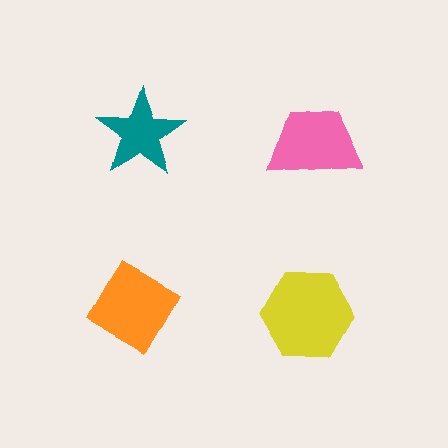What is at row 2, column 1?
An orange diamond.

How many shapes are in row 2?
2 shapes.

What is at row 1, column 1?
A teal star.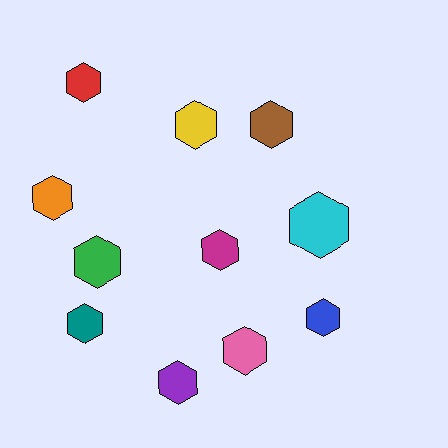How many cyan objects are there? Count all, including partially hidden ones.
There is 1 cyan object.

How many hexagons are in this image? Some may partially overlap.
There are 11 hexagons.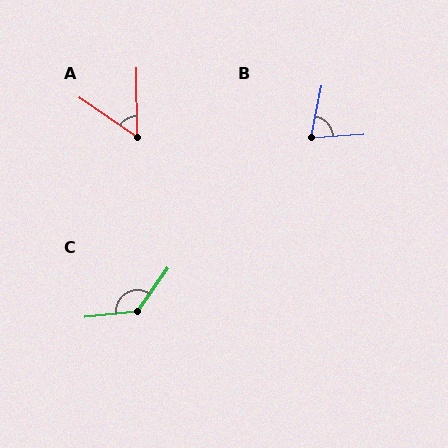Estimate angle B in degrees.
Approximately 75 degrees.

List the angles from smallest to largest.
A (56°), B (75°), C (131°).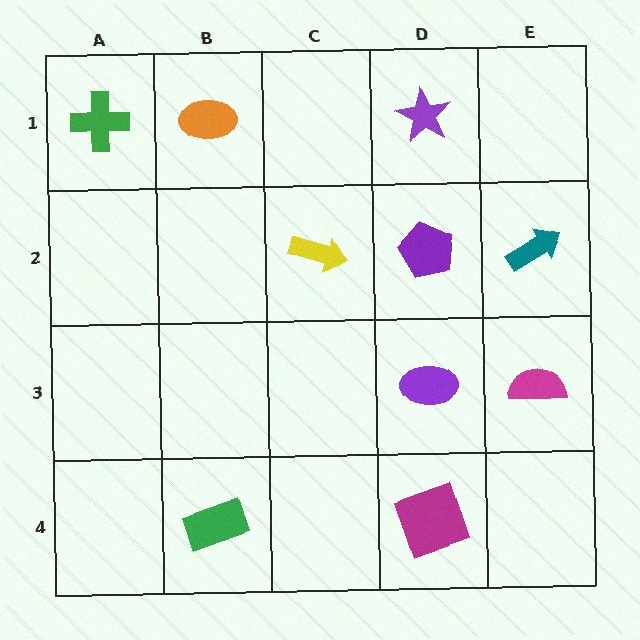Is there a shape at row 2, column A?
No, that cell is empty.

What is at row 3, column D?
A purple ellipse.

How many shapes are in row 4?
2 shapes.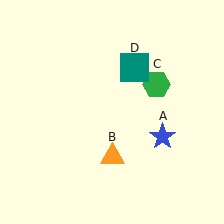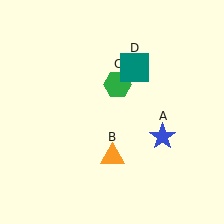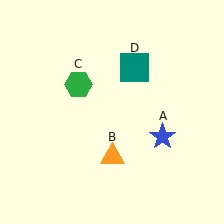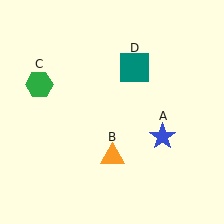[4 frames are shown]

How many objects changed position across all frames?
1 object changed position: green hexagon (object C).